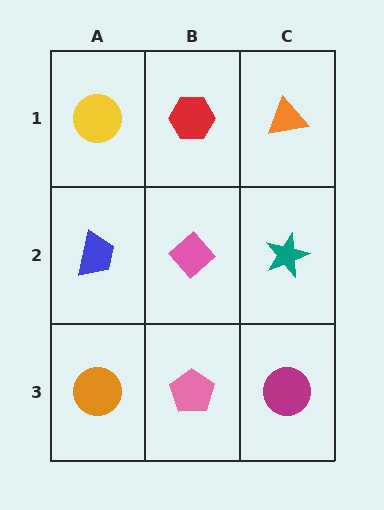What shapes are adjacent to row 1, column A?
A blue trapezoid (row 2, column A), a red hexagon (row 1, column B).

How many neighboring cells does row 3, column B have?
3.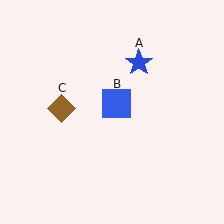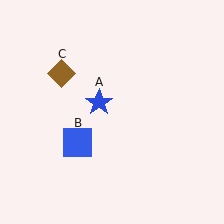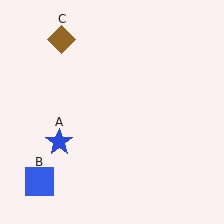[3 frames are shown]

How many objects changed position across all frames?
3 objects changed position: blue star (object A), blue square (object B), brown diamond (object C).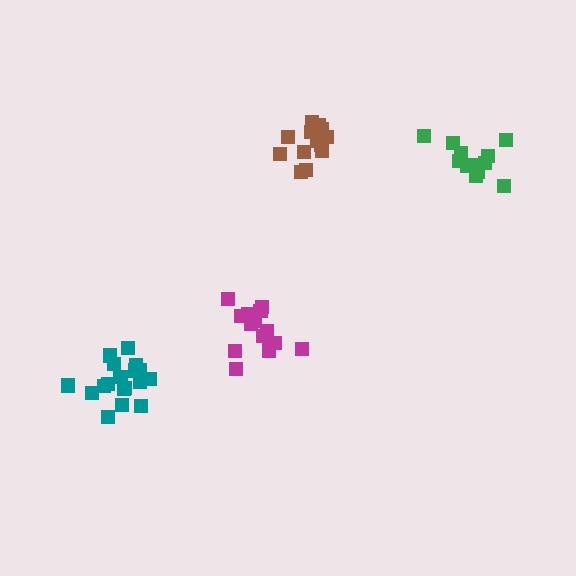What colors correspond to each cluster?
The clusters are colored: green, magenta, brown, teal.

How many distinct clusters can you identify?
There are 4 distinct clusters.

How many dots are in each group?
Group 1: 14 dots, Group 2: 14 dots, Group 3: 13 dots, Group 4: 19 dots (60 total).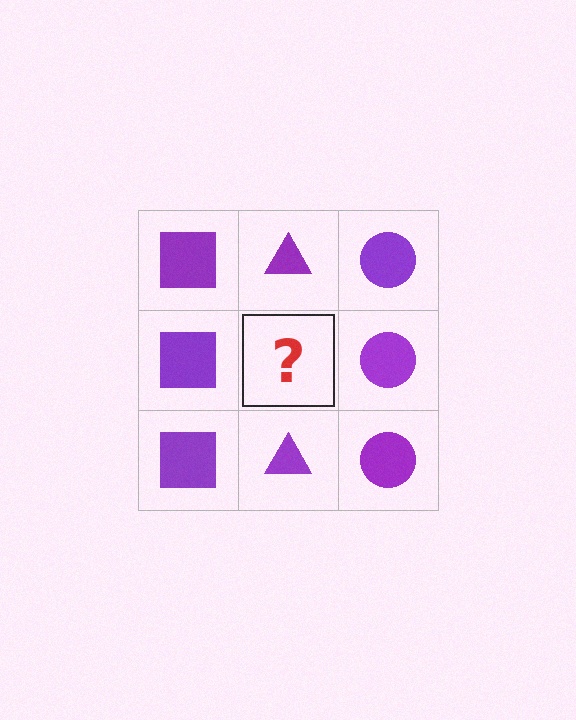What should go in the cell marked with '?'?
The missing cell should contain a purple triangle.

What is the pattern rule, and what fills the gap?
The rule is that each column has a consistent shape. The gap should be filled with a purple triangle.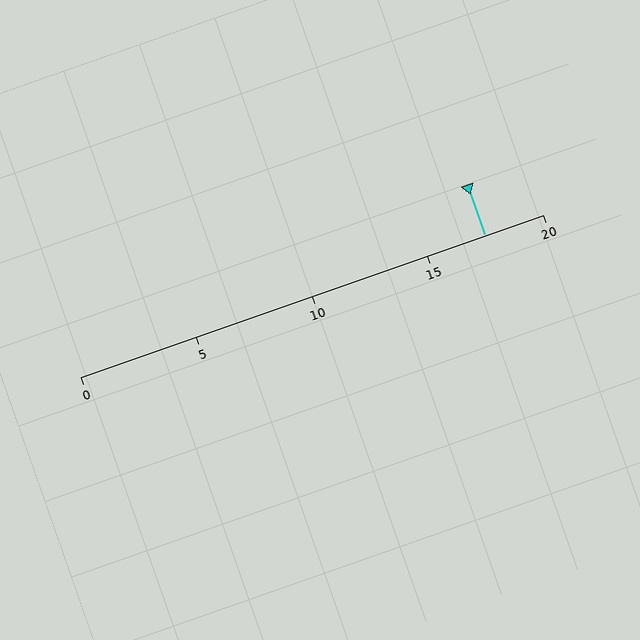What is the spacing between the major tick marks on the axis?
The major ticks are spaced 5 apart.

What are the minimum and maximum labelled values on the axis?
The axis runs from 0 to 20.